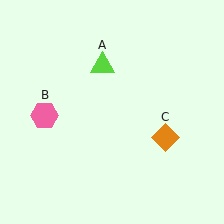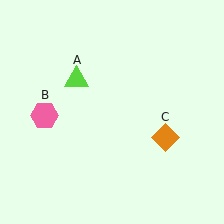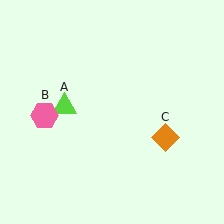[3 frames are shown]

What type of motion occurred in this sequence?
The lime triangle (object A) rotated counterclockwise around the center of the scene.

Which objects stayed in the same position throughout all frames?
Pink hexagon (object B) and orange diamond (object C) remained stationary.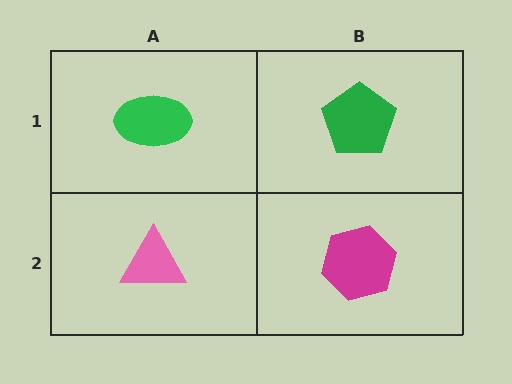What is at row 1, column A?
A green ellipse.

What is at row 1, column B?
A green pentagon.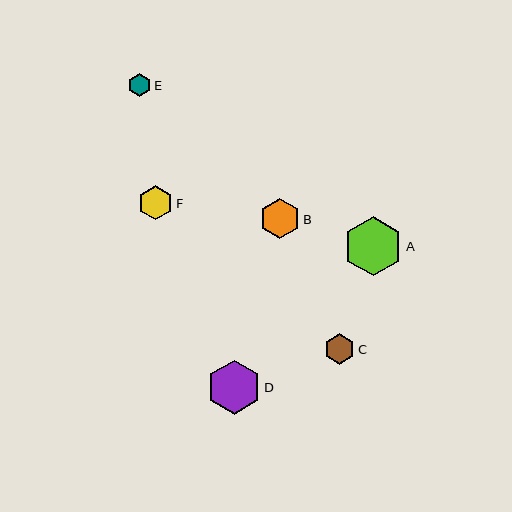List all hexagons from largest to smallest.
From largest to smallest: A, D, B, F, C, E.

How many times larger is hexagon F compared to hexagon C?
Hexagon F is approximately 1.1 times the size of hexagon C.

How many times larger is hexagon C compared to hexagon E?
Hexagon C is approximately 1.3 times the size of hexagon E.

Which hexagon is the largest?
Hexagon A is the largest with a size of approximately 59 pixels.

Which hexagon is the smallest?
Hexagon E is the smallest with a size of approximately 23 pixels.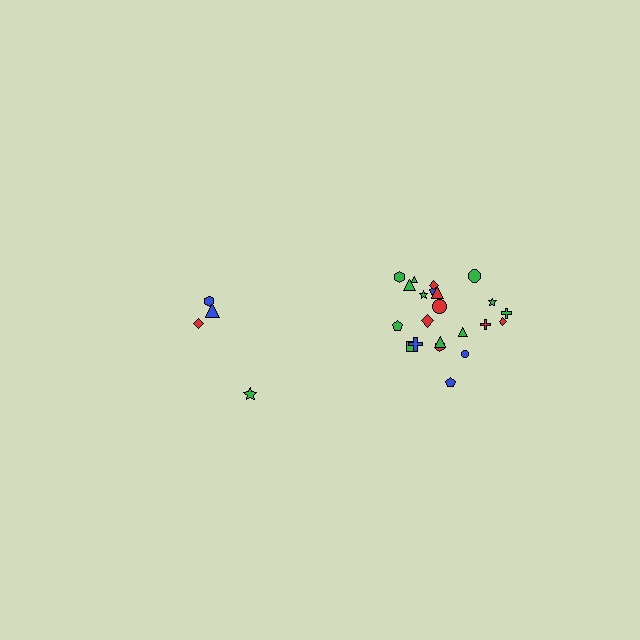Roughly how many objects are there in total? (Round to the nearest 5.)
Roughly 25 objects in total.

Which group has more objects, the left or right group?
The right group.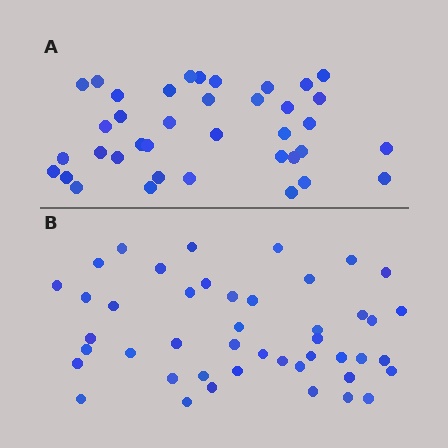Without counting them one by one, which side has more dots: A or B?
Region B (the bottom region) has more dots.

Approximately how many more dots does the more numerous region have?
Region B has roughly 8 or so more dots than region A.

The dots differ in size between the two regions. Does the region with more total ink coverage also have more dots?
No. Region A has more total ink coverage because its dots are larger, but region B actually contains more individual dots. Total area can be misleading — the number of items is what matters here.